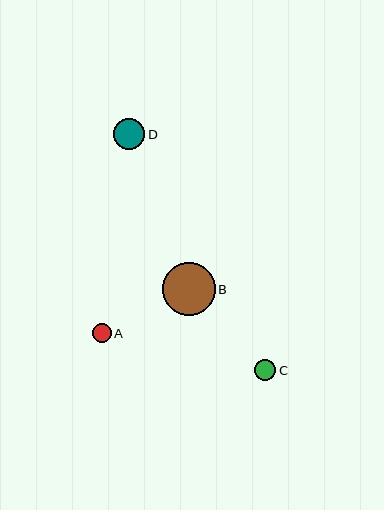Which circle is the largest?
Circle B is the largest with a size of approximately 53 pixels.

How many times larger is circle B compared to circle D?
Circle B is approximately 1.7 times the size of circle D.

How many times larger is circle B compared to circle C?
Circle B is approximately 2.5 times the size of circle C.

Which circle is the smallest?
Circle A is the smallest with a size of approximately 19 pixels.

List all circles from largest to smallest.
From largest to smallest: B, D, C, A.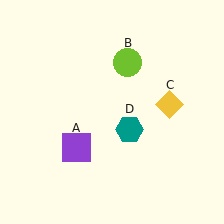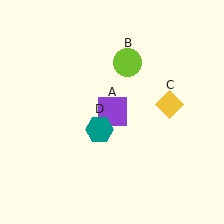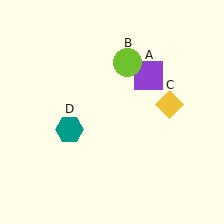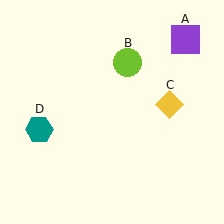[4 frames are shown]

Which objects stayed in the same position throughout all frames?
Lime circle (object B) and yellow diamond (object C) remained stationary.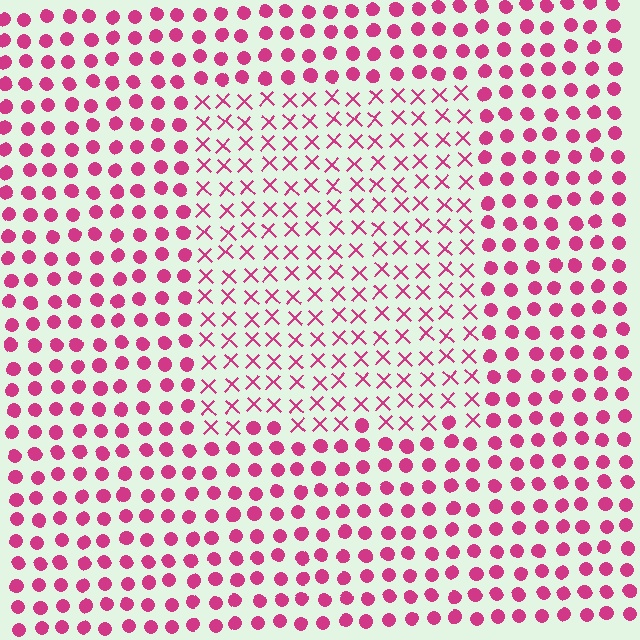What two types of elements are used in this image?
The image uses X marks inside the rectangle region and circles outside it.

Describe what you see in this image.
The image is filled with small magenta elements arranged in a uniform grid. A rectangle-shaped region contains X marks, while the surrounding area contains circles. The boundary is defined purely by the change in element shape.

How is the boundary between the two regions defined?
The boundary is defined by a change in element shape: X marks inside vs. circles outside. All elements share the same color and spacing.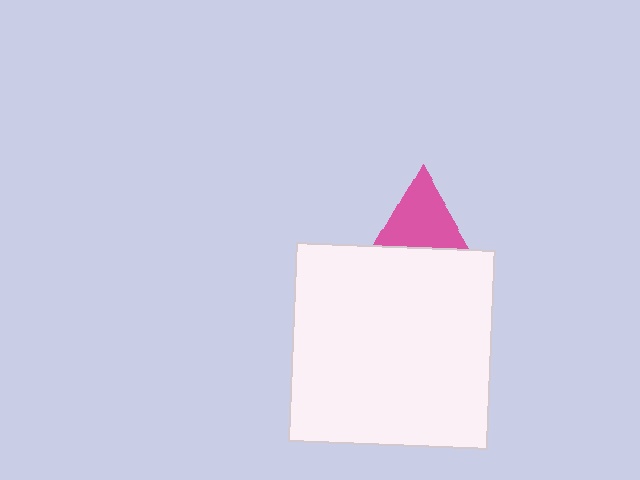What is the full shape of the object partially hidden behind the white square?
The partially hidden object is a pink triangle.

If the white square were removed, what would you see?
You would see the complete pink triangle.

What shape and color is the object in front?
The object in front is a white square.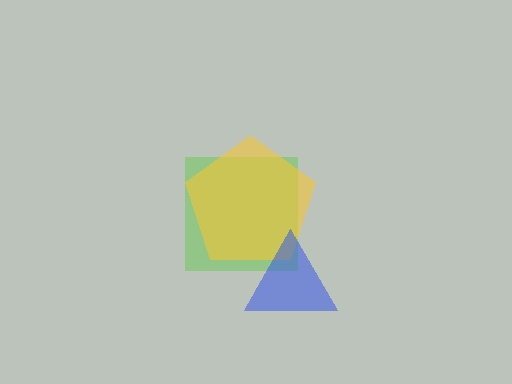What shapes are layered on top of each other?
The layered shapes are: a lime square, a yellow pentagon, a blue triangle.